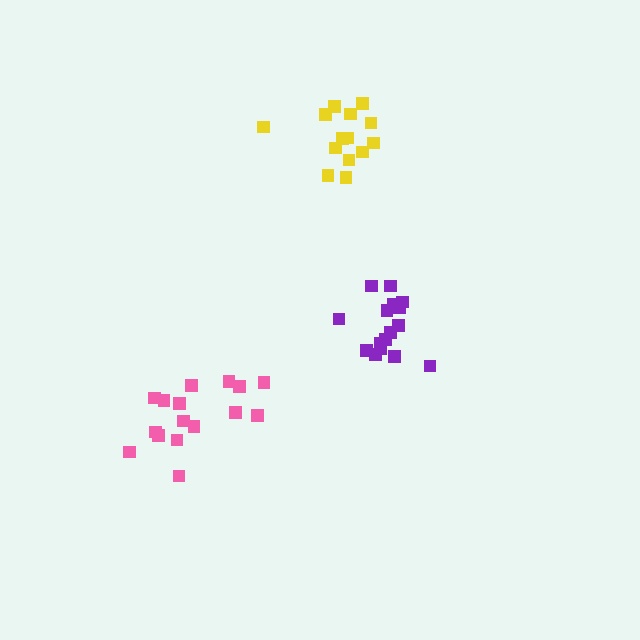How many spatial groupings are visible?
There are 3 spatial groupings.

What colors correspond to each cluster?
The clusters are colored: purple, yellow, pink.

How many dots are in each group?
Group 1: 16 dots, Group 2: 14 dots, Group 3: 16 dots (46 total).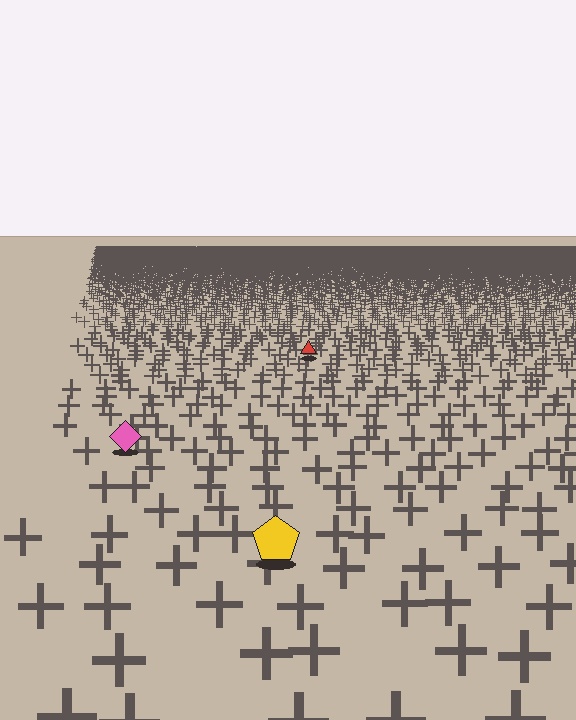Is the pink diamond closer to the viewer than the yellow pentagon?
No. The yellow pentagon is closer — you can tell from the texture gradient: the ground texture is coarser near it.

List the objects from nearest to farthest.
From nearest to farthest: the yellow pentagon, the pink diamond, the red triangle.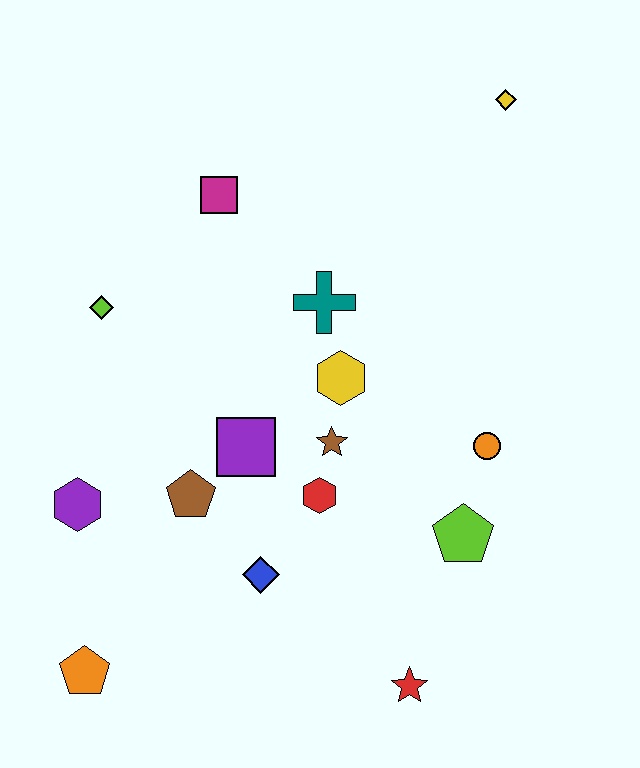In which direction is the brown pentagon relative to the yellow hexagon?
The brown pentagon is to the left of the yellow hexagon.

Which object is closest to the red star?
The lime pentagon is closest to the red star.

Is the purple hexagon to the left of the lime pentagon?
Yes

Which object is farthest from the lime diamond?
The red star is farthest from the lime diamond.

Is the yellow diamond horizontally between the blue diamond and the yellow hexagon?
No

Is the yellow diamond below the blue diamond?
No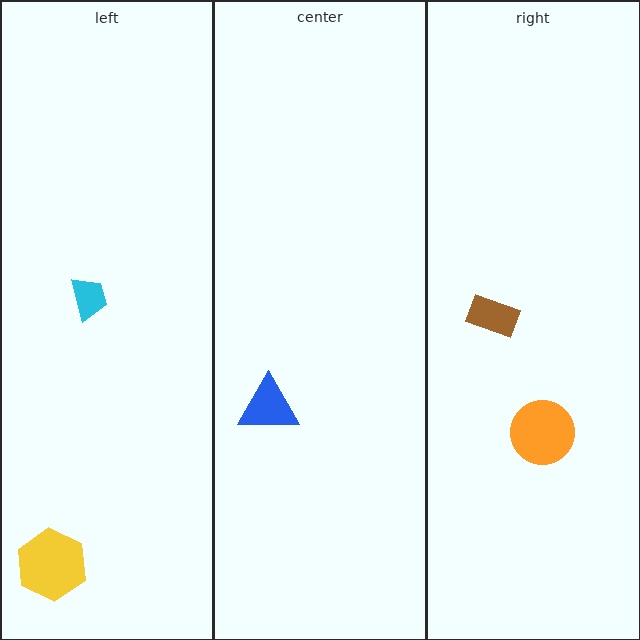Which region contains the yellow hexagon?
The left region.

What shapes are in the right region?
The brown rectangle, the orange circle.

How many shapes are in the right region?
2.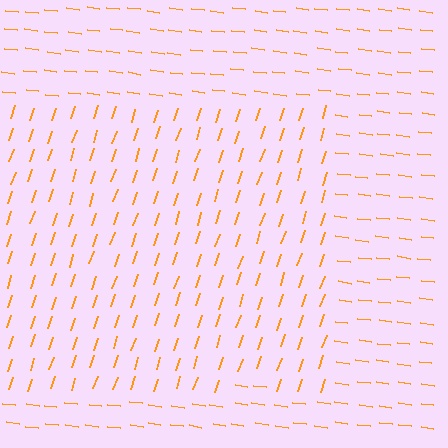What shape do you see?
I see a rectangle.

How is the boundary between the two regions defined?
The boundary is defined purely by a change in line orientation (approximately 79 degrees difference). All lines are the same color and thickness.